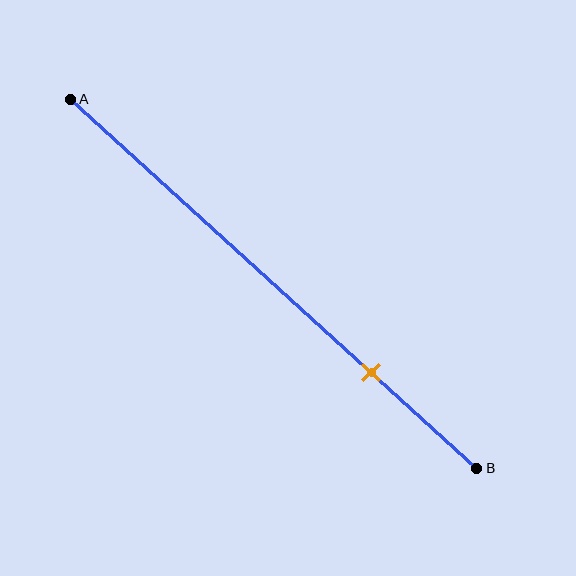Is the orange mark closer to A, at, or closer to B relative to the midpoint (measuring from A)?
The orange mark is closer to point B than the midpoint of segment AB.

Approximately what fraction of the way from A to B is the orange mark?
The orange mark is approximately 75% of the way from A to B.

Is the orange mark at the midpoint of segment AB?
No, the mark is at about 75% from A, not at the 50% midpoint.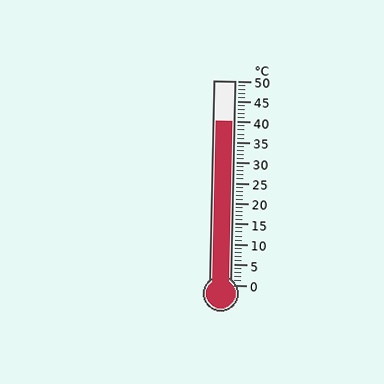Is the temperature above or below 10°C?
The temperature is above 10°C.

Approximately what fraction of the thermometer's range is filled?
The thermometer is filled to approximately 80% of its range.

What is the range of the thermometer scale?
The thermometer scale ranges from 0°C to 50°C.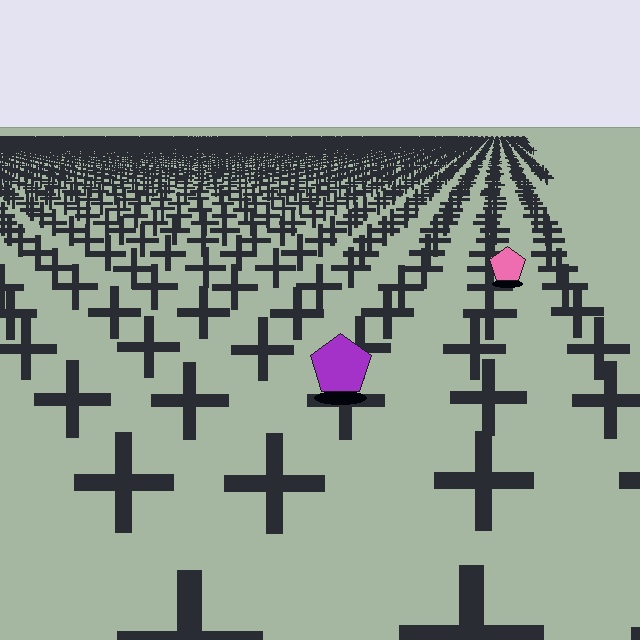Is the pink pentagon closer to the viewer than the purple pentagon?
No. The purple pentagon is closer — you can tell from the texture gradient: the ground texture is coarser near it.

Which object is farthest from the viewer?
The pink pentagon is farthest from the viewer. It appears smaller and the ground texture around it is denser.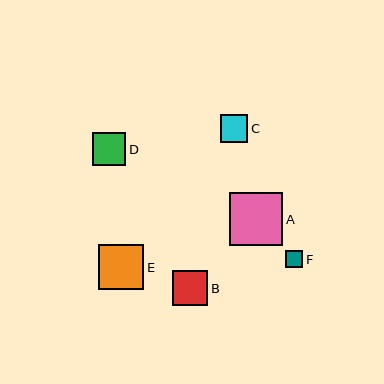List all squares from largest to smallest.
From largest to smallest: A, E, B, D, C, F.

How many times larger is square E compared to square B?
Square E is approximately 1.3 times the size of square B.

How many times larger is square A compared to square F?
Square A is approximately 3.2 times the size of square F.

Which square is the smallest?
Square F is the smallest with a size of approximately 17 pixels.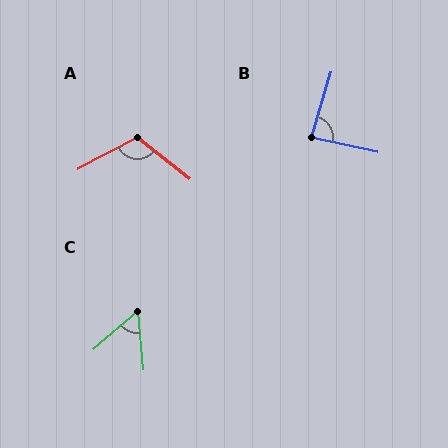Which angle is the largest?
A, at approximately 114 degrees.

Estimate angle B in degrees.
Approximately 86 degrees.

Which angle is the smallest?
C, at approximately 55 degrees.